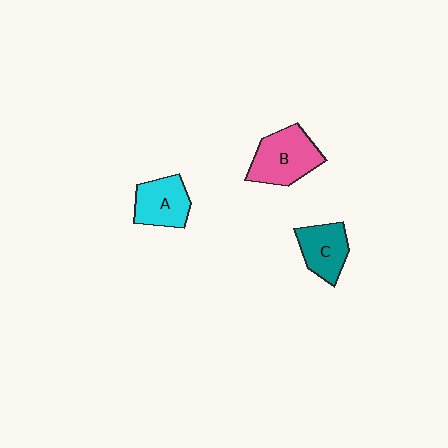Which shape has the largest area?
Shape B (pink).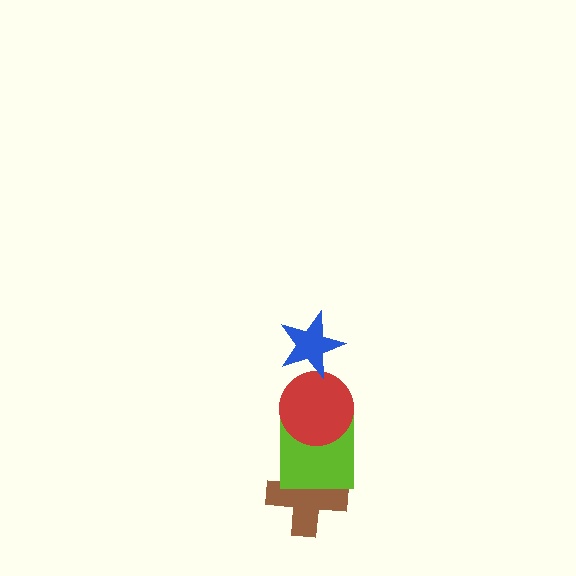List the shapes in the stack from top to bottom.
From top to bottom: the blue star, the red circle, the lime square, the brown cross.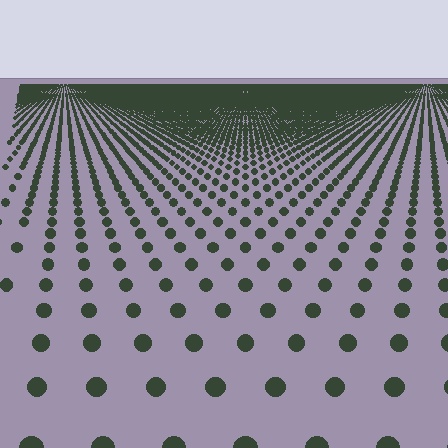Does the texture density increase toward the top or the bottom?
Density increases toward the top.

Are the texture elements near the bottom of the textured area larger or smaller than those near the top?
Larger. Near the bottom, elements are closer to the viewer and appear at a bigger on-screen size.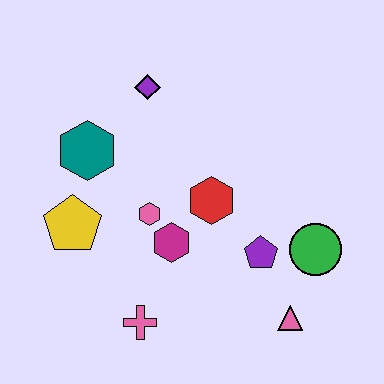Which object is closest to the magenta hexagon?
The pink hexagon is closest to the magenta hexagon.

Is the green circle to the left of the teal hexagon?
No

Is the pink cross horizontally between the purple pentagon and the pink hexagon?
No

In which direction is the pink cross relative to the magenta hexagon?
The pink cross is below the magenta hexagon.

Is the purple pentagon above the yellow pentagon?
No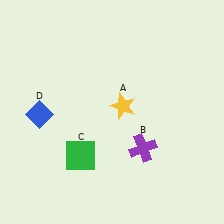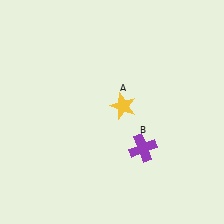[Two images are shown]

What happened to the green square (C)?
The green square (C) was removed in Image 2. It was in the bottom-left area of Image 1.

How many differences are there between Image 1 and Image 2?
There are 2 differences between the two images.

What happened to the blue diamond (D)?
The blue diamond (D) was removed in Image 2. It was in the bottom-left area of Image 1.